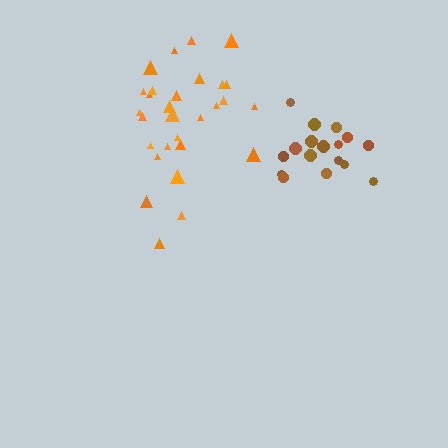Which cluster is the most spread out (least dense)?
Orange.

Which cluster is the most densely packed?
Brown.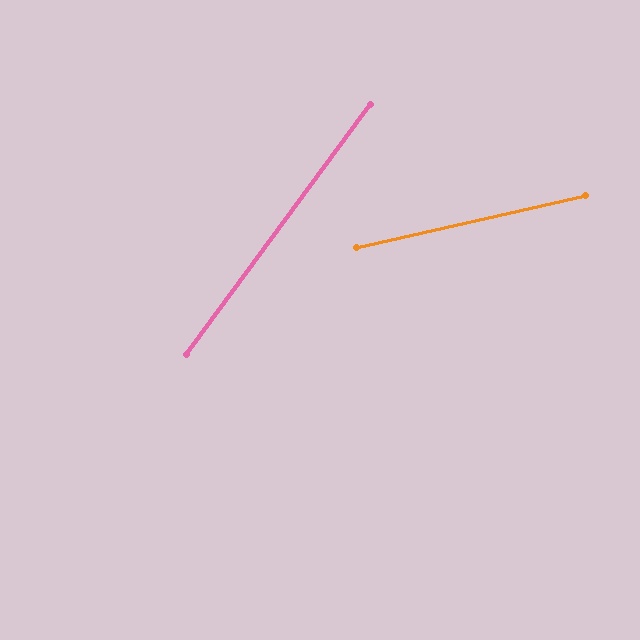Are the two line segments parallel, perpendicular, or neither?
Neither parallel nor perpendicular — they differ by about 41°.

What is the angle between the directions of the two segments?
Approximately 41 degrees.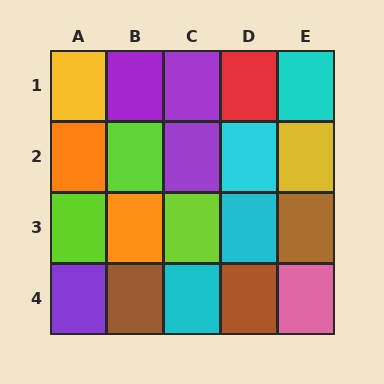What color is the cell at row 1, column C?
Purple.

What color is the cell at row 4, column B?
Brown.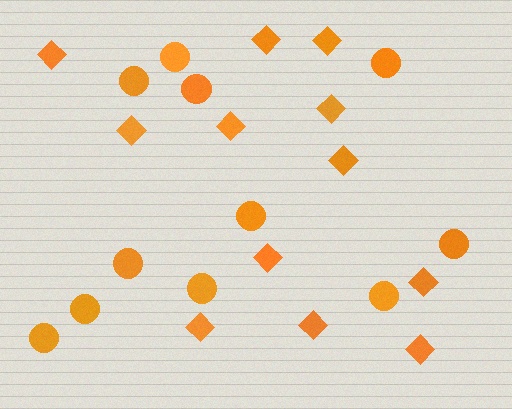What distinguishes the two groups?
There are 2 groups: one group of diamonds (12) and one group of circles (11).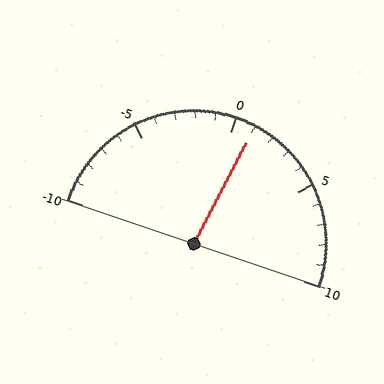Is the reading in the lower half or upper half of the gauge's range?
The reading is in the upper half of the range (-10 to 10).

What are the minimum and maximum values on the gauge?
The gauge ranges from -10 to 10.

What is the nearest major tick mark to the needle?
The nearest major tick mark is 0.